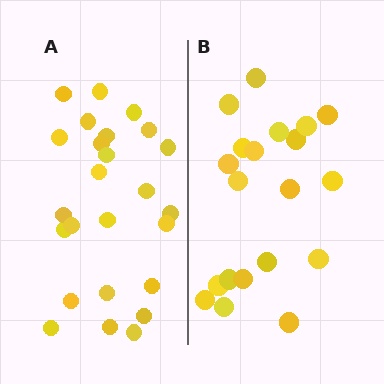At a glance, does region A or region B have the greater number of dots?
Region A (the left region) has more dots.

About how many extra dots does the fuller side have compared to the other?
Region A has about 5 more dots than region B.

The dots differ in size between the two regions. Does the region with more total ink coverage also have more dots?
No. Region B has more total ink coverage because its dots are larger, but region A actually contains more individual dots. Total area can be misleading — the number of items is what matters here.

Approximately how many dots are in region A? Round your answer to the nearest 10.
About 20 dots. (The exact count is 25, which rounds to 20.)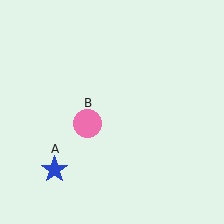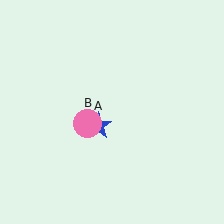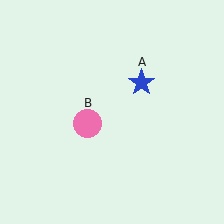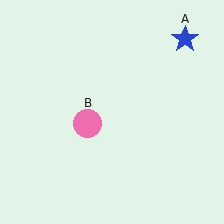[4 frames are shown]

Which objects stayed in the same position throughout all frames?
Pink circle (object B) remained stationary.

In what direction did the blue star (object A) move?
The blue star (object A) moved up and to the right.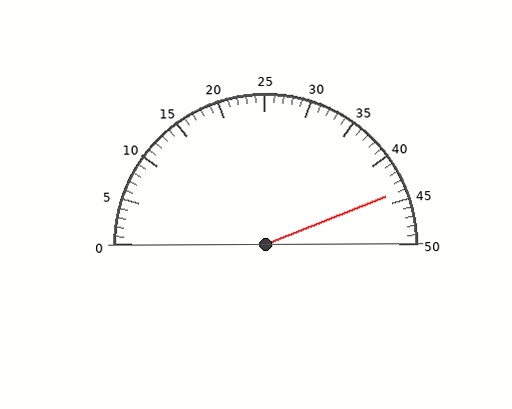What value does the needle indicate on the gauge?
The needle indicates approximately 44.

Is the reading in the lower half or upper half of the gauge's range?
The reading is in the upper half of the range (0 to 50).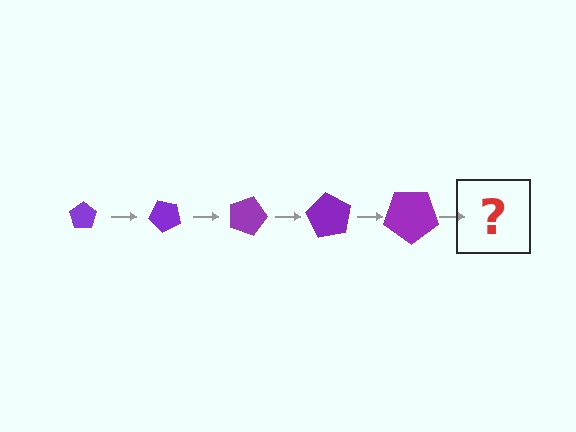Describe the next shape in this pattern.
It should be a pentagon, larger than the previous one and rotated 225 degrees from the start.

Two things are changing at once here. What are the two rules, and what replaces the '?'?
The two rules are that the pentagon grows larger each step and it rotates 45 degrees each step. The '?' should be a pentagon, larger than the previous one and rotated 225 degrees from the start.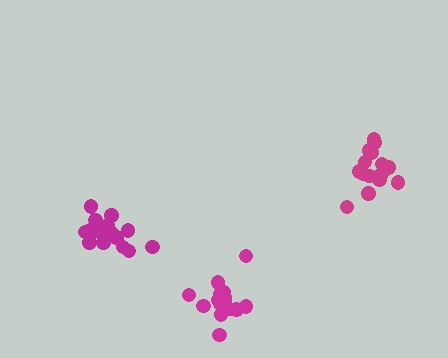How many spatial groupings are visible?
There are 3 spatial groupings.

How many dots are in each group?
Group 1: 16 dots, Group 2: 16 dots, Group 3: 16 dots (48 total).